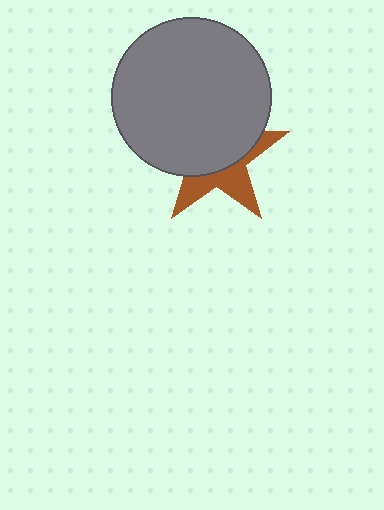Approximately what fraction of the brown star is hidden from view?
Roughly 62% of the brown star is hidden behind the gray circle.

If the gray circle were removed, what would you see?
You would see the complete brown star.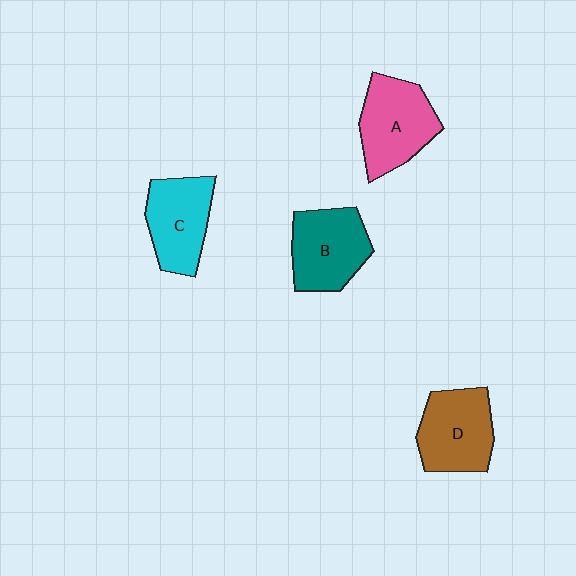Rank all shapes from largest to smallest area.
From largest to smallest: A (pink), D (brown), B (teal), C (cyan).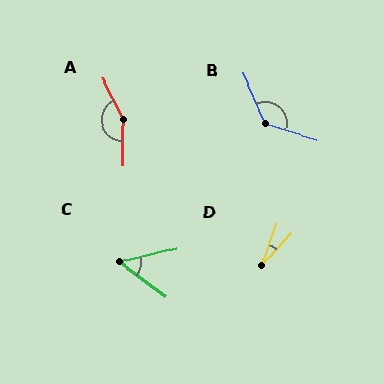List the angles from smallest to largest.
D (22°), C (50°), B (132°), A (153°).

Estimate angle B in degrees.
Approximately 132 degrees.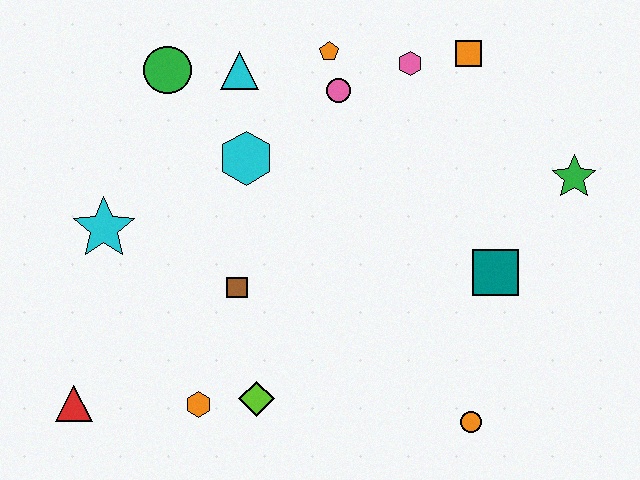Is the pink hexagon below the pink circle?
No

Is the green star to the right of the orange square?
Yes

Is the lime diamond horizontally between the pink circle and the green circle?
Yes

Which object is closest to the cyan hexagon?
The cyan triangle is closest to the cyan hexagon.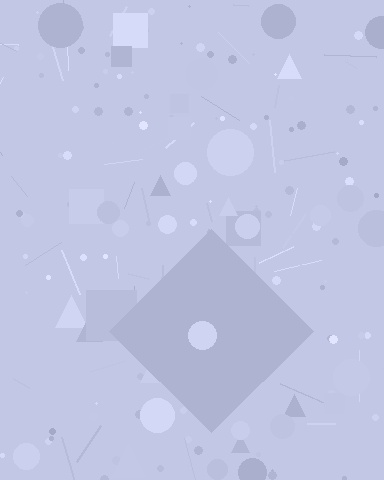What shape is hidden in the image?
A diamond is hidden in the image.